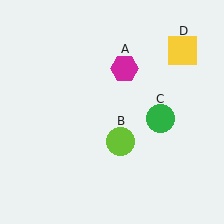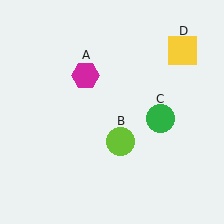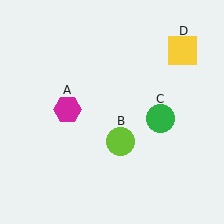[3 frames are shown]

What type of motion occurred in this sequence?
The magenta hexagon (object A) rotated counterclockwise around the center of the scene.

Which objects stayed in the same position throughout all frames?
Lime circle (object B) and green circle (object C) and yellow square (object D) remained stationary.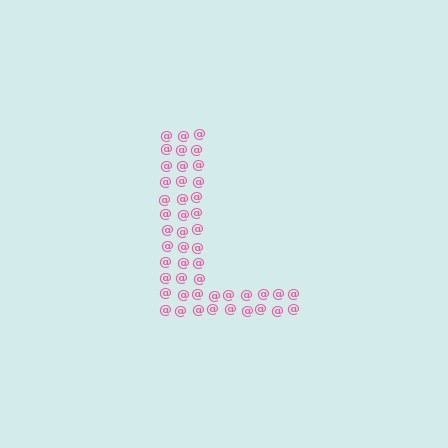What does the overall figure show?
The overall figure shows the letter L.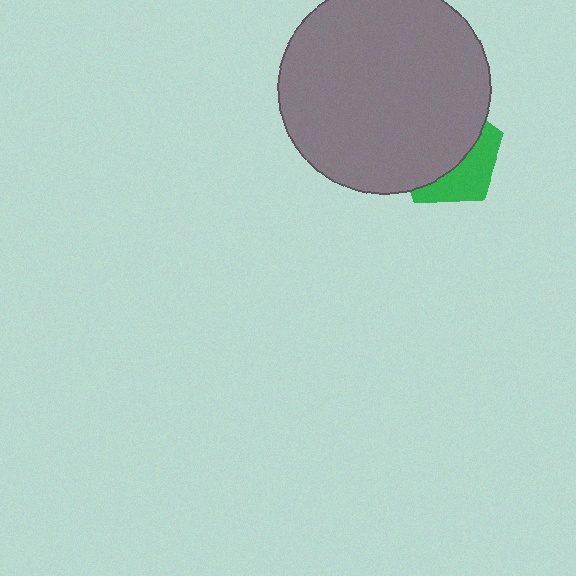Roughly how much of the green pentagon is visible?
A small part of it is visible (roughly 37%).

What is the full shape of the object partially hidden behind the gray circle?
The partially hidden object is a green pentagon.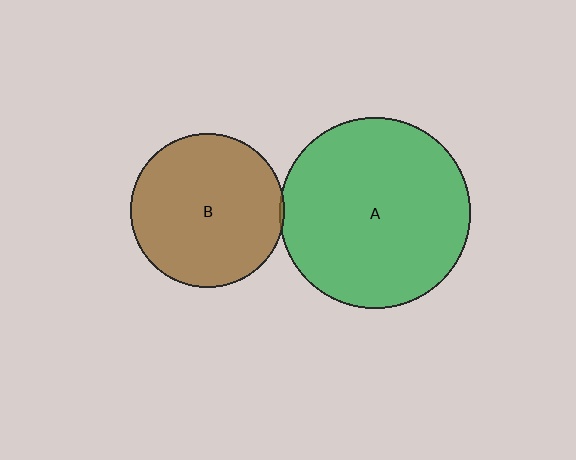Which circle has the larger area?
Circle A (green).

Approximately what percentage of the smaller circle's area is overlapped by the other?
Approximately 5%.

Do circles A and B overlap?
Yes.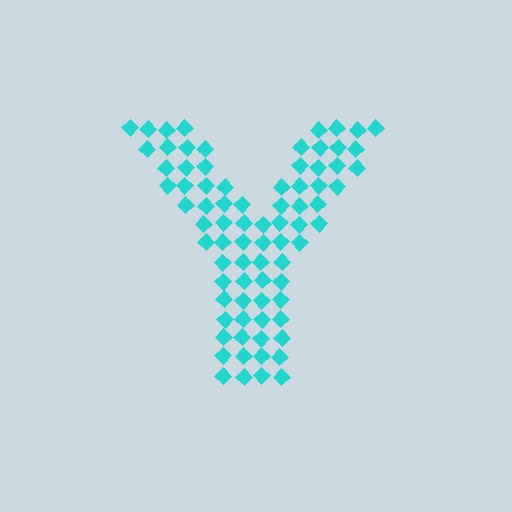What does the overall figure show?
The overall figure shows the letter Y.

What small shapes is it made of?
It is made of small diamonds.